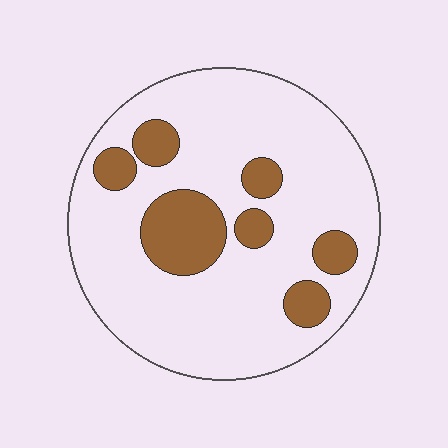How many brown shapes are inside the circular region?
7.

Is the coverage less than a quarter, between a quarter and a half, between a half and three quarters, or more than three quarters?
Less than a quarter.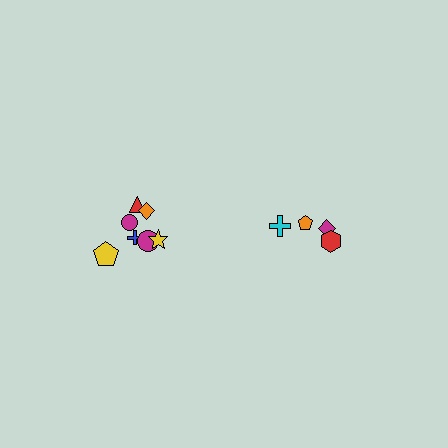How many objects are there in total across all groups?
There are 11 objects.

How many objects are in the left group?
There are 7 objects.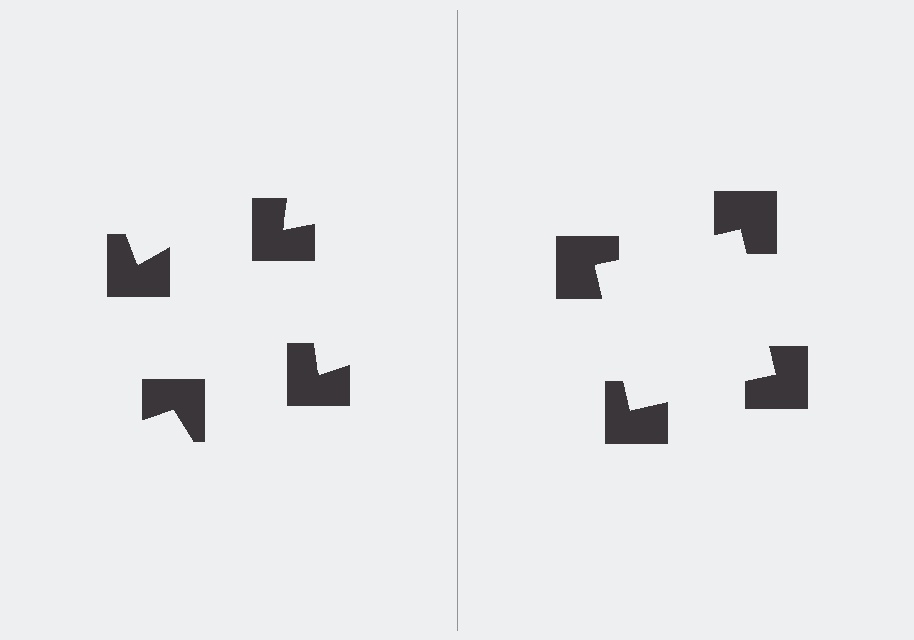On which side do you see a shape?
An illusory square appears on the right side. On the left side the wedge cuts are rotated, so no coherent shape forms.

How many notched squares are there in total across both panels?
8 — 4 on each side.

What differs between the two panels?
The notched squares are positioned identically on both sides; only the wedge orientations differ. On the right they align to a square; on the left they are misaligned.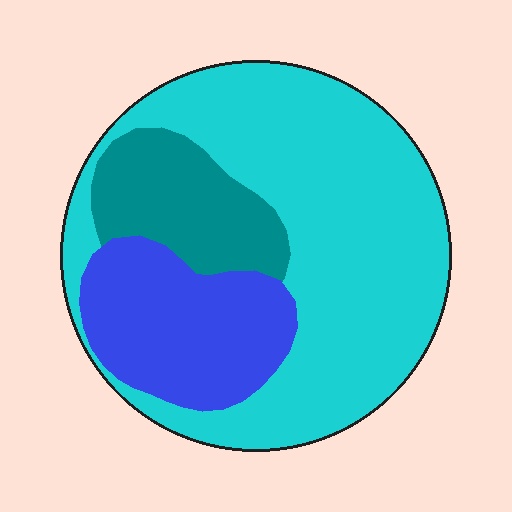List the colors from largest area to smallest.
From largest to smallest: cyan, blue, teal.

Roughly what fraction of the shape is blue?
Blue takes up about one quarter (1/4) of the shape.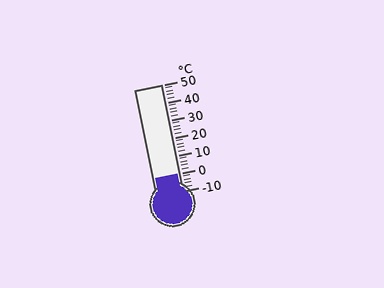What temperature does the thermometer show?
The thermometer shows approximately 0°C.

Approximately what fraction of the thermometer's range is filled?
The thermometer is filled to approximately 15% of its range.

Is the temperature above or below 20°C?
The temperature is below 20°C.